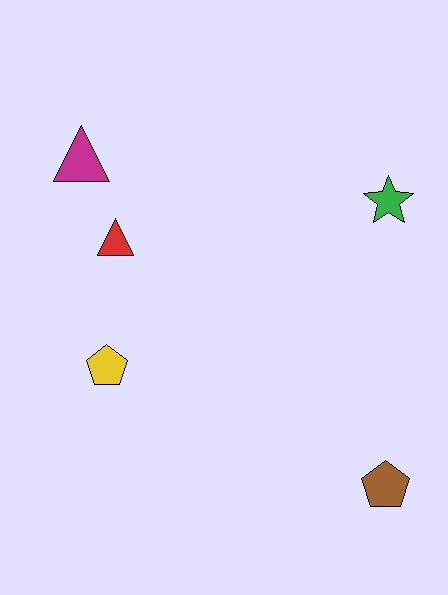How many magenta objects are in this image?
There is 1 magenta object.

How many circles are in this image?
There are no circles.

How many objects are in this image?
There are 5 objects.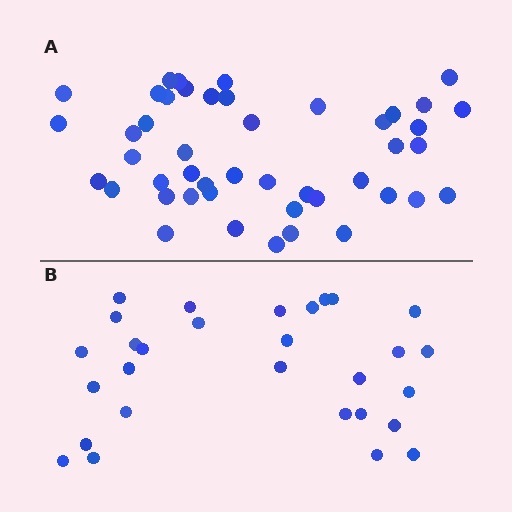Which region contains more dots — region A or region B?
Region A (the top region) has more dots.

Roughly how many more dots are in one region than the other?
Region A has approximately 15 more dots than region B.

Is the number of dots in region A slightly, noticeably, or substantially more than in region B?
Region A has substantially more. The ratio is roughly 1.6 to 1.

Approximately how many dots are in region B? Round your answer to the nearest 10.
About 30 dots. (The exact count is 29, which rounds to 30.)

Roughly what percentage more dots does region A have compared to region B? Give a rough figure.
About 60% more.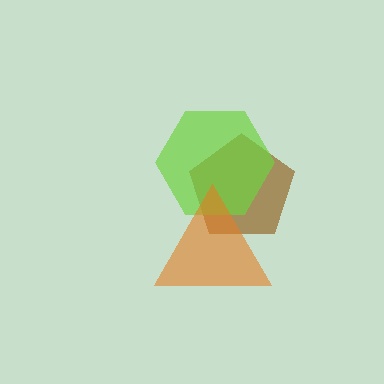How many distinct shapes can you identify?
There are 3 distinct shapes: a brown pentagon, a lime hexagon, an orange triangle.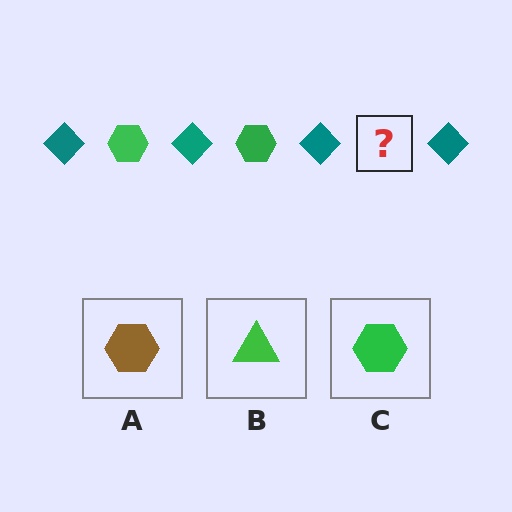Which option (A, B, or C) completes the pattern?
C.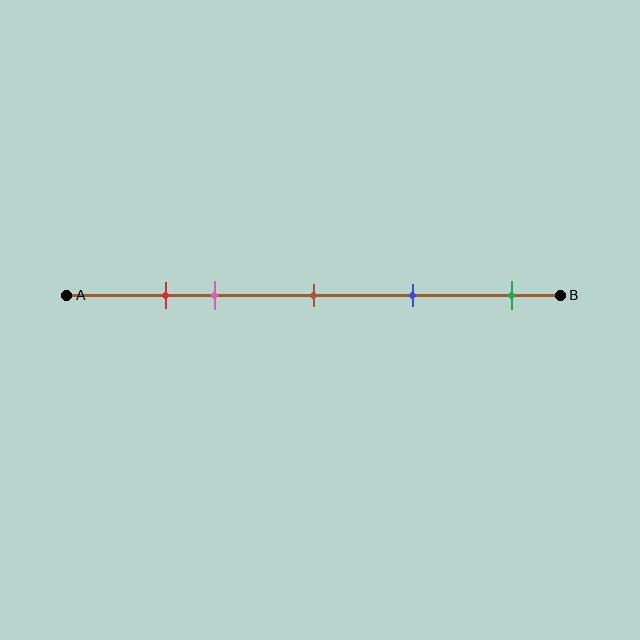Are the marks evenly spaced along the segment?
No, the marks are not evenly spaced.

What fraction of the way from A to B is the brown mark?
The brown mark is approximately 50% (0.5) of the way from A to B.